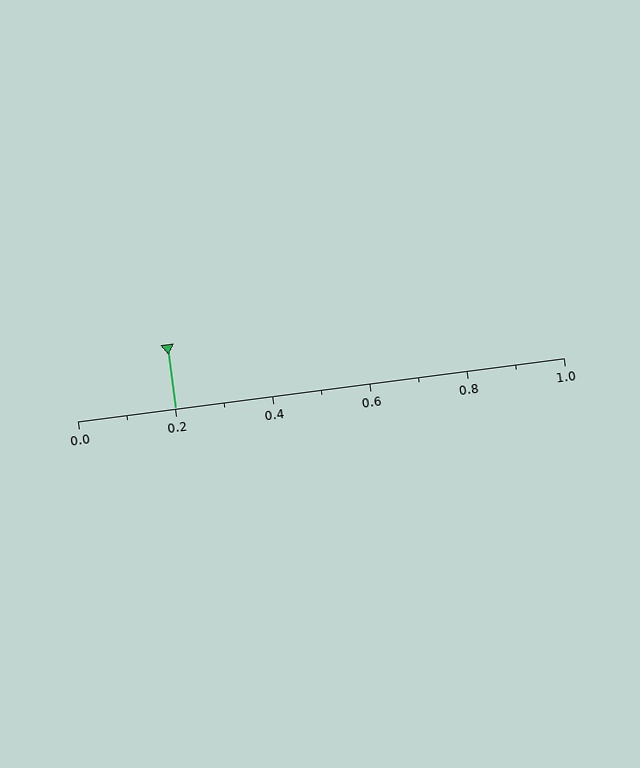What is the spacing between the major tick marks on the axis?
The major ticks are spaced 0.2 apart.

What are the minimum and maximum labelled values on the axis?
The axis runs from 0.0 to 1.0.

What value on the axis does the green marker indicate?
The marker indicates approximately 0.2.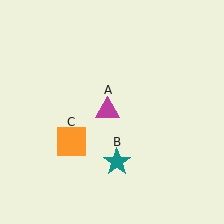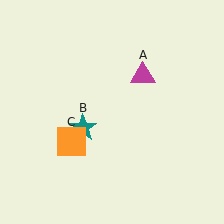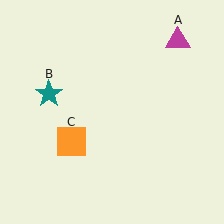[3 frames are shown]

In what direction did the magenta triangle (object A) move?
The magenta triangle (object A) moved up and to the right.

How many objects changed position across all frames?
2 objects changed position: magenta triangle (object A), teal star (object B).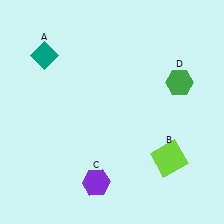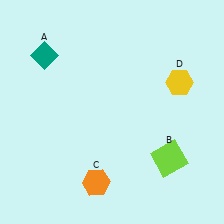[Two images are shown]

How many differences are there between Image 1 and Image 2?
There are 2 differences between the two images.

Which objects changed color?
C changed from purple to orange. D changed from green to yellow.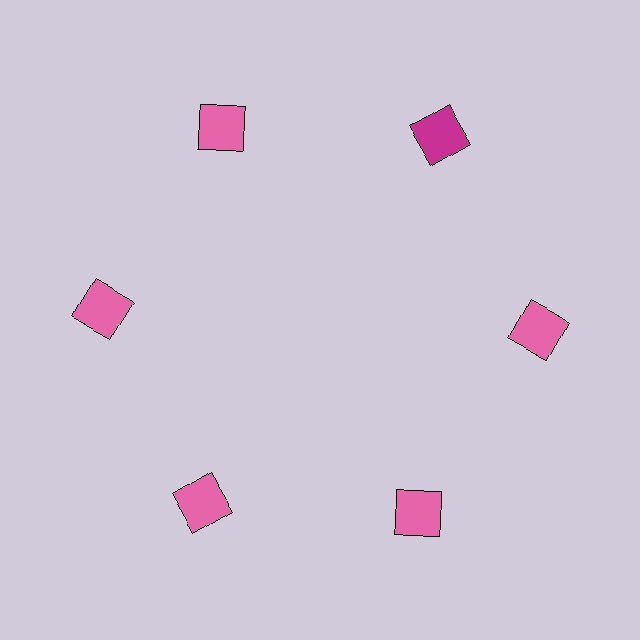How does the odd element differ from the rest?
It has a different color: magenta instead of pink.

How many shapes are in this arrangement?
There are 6 shapes arranged in a ring pattern.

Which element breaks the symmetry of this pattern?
The magenta square at roughly the 1 o'clock position breaks the symmetry. All other shapes are pink squares.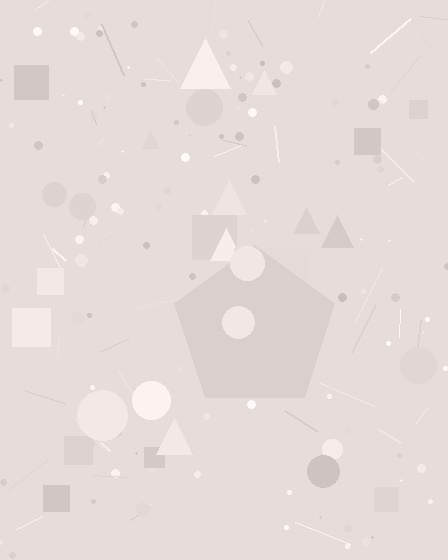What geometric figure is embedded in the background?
A pentagon is embedded in the background.